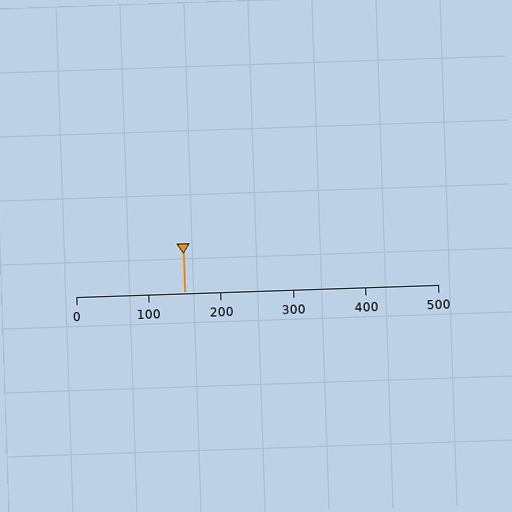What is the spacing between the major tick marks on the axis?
The major ticks are spaced 100 apart.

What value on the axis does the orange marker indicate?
The marker indicates approximately 150.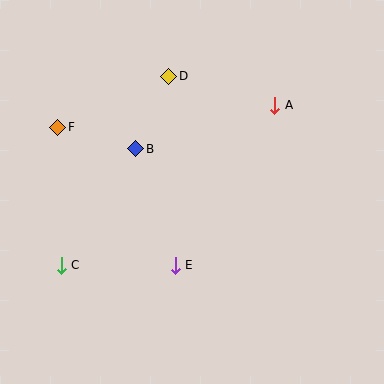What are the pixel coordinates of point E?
Point E is at (175, 265).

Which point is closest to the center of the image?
Point B at (136, 149) is closest to the center.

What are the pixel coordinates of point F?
Point F is at (58, 127).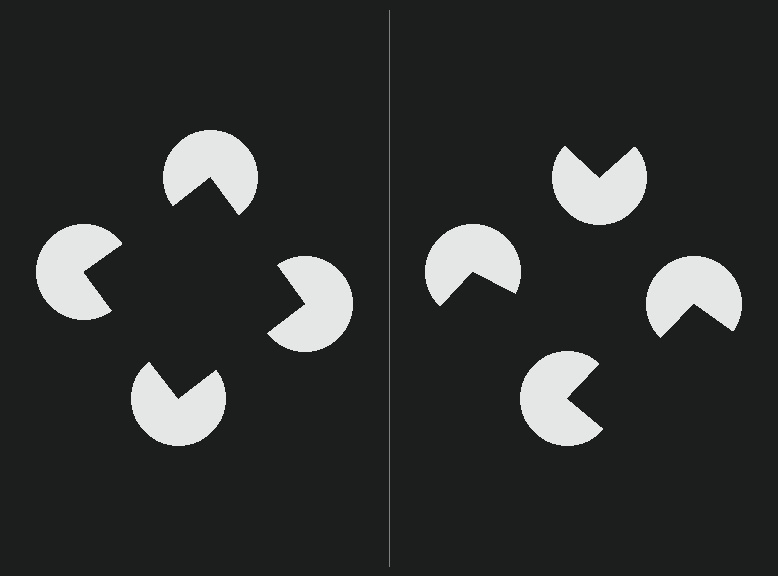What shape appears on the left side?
An illusory square.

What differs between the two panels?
The pac-man discs are positioned identically on both sides; only the wedge orientations differ. On the left they align to a square; on the right they are misaligned.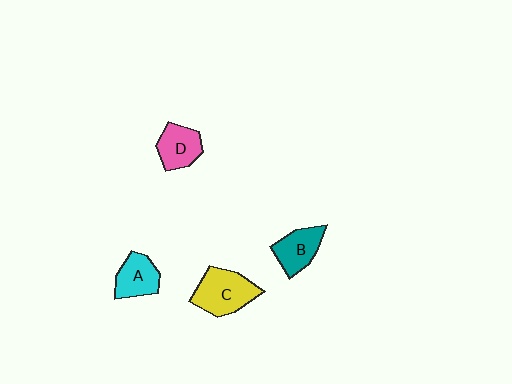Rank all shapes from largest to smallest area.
From largest to smallest: C (yellow), B (teal), D (pink), A (cyan).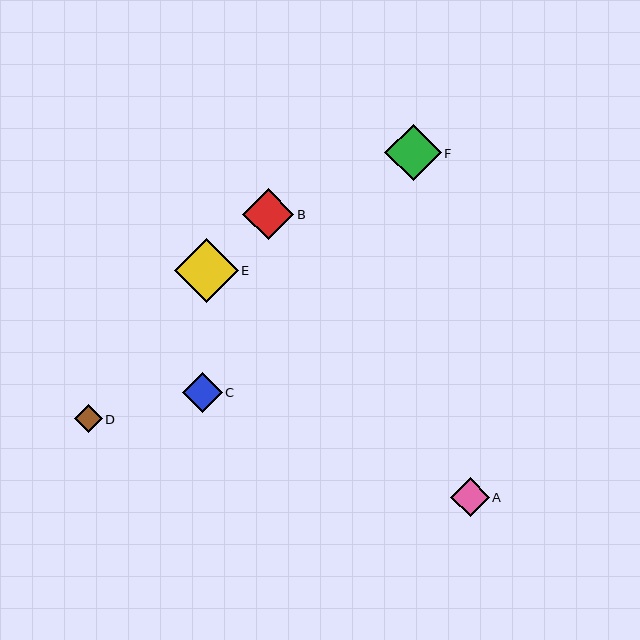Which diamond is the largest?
Diamond E is the largest with a size of approximately 64 pixels.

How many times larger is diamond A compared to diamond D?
Diamond A is approximately 1.4 times the size of diamond D.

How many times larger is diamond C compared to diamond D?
Diamond C is approximately 1.4 times the size of diamond D.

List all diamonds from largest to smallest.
From largest to smallest: E, F, B, C, A, D.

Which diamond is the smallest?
Diamond D is the smallest with a size of approximately 28 pixels.